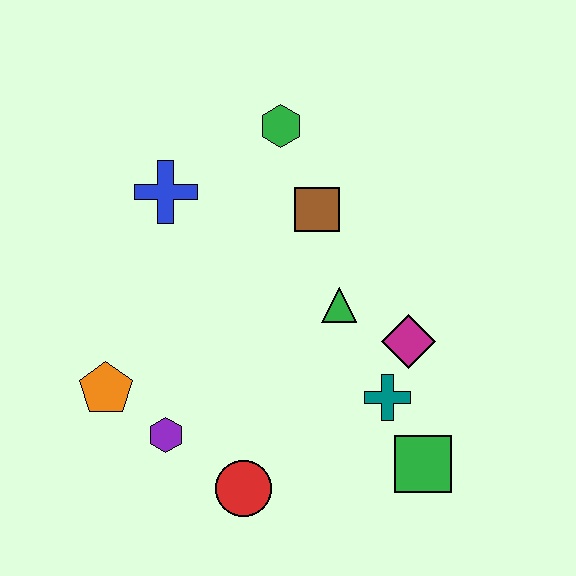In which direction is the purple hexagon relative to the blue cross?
The purple hexagon is below the blue cross.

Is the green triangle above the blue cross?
No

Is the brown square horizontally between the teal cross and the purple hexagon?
Yes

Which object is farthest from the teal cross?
The blue cross is farthest from the teal cross.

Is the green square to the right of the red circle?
Yes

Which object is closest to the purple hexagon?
The orange pentagon is closest to the purple hexagon.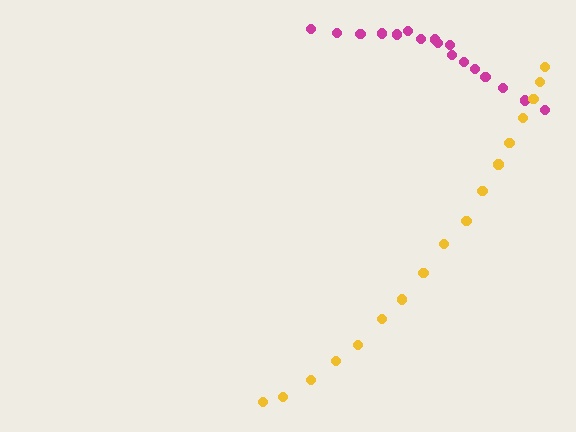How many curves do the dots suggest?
There are 2 distinct paths.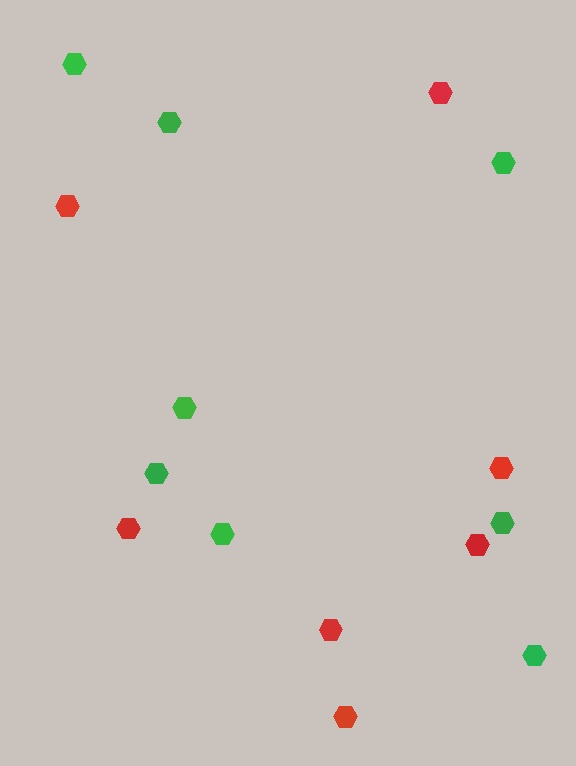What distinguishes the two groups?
There are 2 groups: one group of red hexagons (7) and one group of green hexagons (8).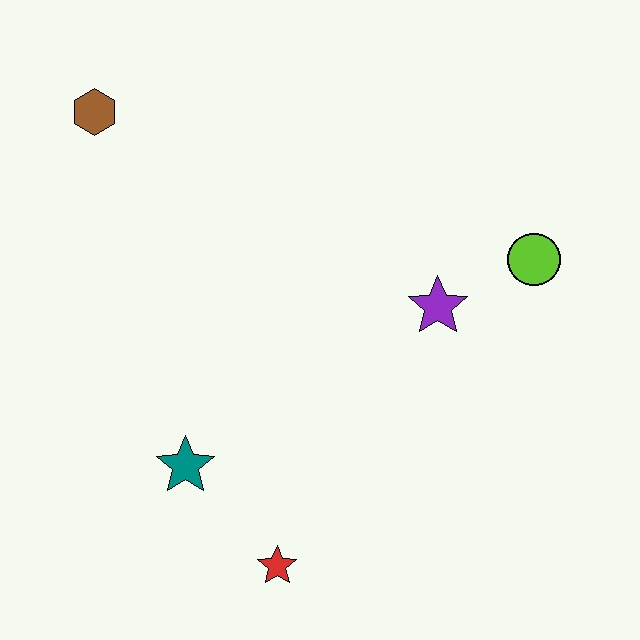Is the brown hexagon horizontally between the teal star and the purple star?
No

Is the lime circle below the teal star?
No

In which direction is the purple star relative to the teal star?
The purple star is to the right of the teal star.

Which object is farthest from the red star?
The brown hexagon is farthest from the red star.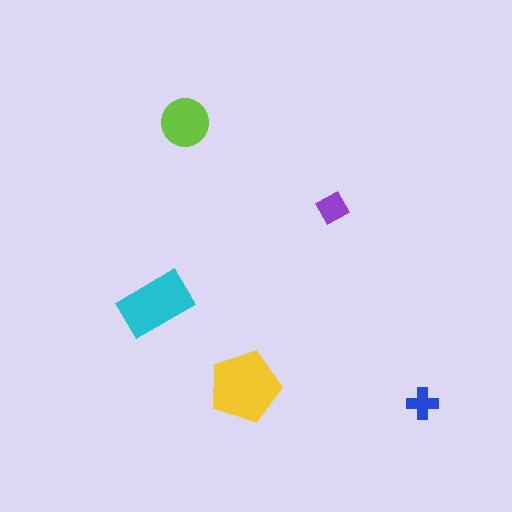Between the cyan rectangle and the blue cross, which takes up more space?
The cyan rectangle.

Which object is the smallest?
The blue cross.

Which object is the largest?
The yellow pentagon.